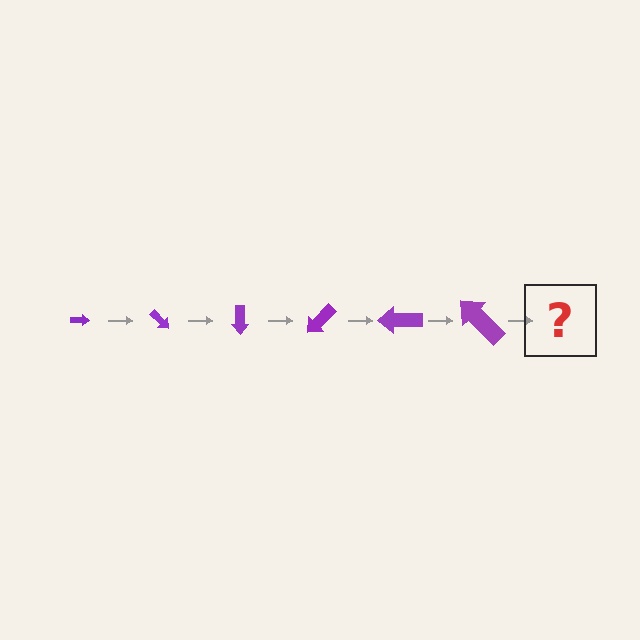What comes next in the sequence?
The next element should be an arrow, larger than the previous one and rotated 270 degrees from the start.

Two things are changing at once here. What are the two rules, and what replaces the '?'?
The two rules are that the arrow grows larger each step and it rotates 45 degrees each step. The '?' should be an arrow, larger than the previous one and rotated 270 degrees from the start.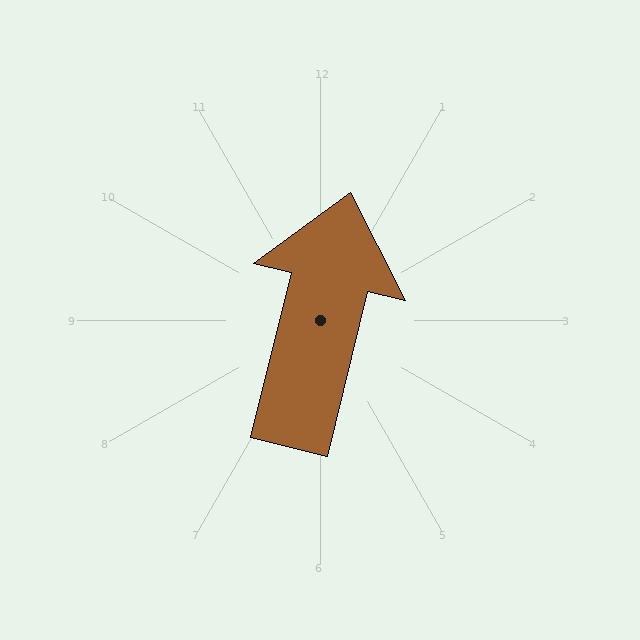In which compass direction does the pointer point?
North.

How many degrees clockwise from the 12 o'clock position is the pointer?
Approximately 14 degrees.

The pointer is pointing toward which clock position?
Roughly 12 o'clock.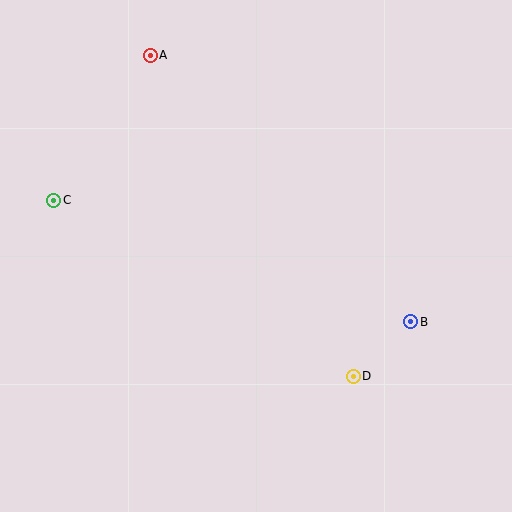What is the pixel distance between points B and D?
The distance between B and D is 79 pixels.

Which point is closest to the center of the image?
Point D at (353, 376) is closest to the center.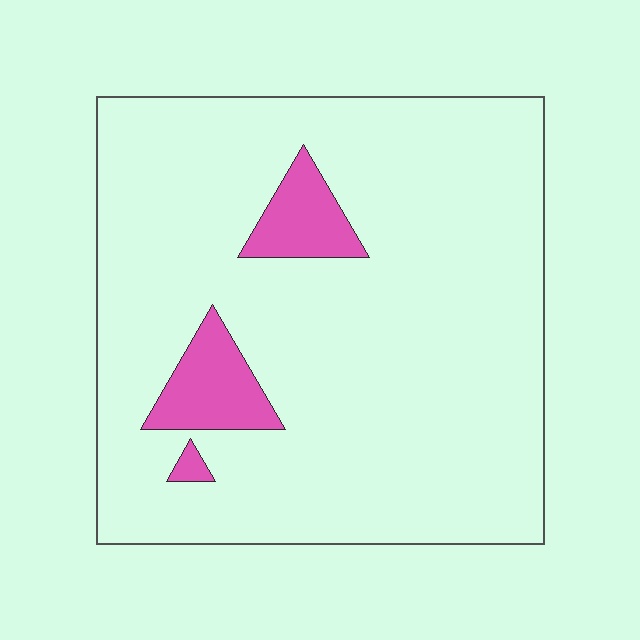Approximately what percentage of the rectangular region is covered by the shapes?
Approximately 10%.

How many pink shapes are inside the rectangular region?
3.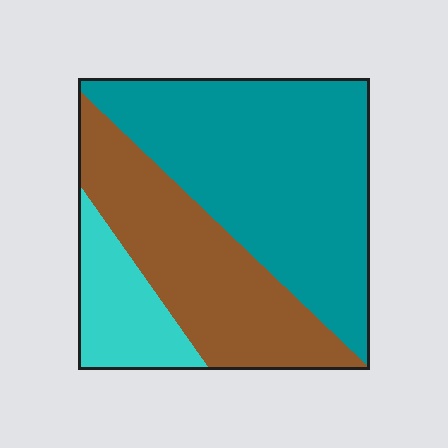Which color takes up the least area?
Cyan, at roughly 15%.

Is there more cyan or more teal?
Teal.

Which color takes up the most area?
Teal, at roughly 50%.